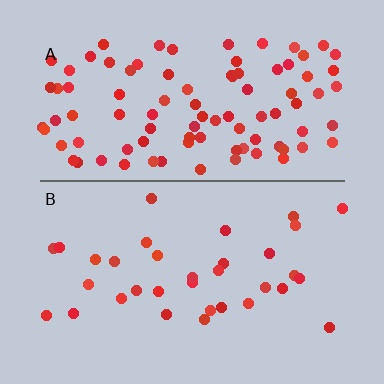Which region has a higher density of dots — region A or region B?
A (the top).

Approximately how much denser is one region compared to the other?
Approximately 2.8× — region A over region B.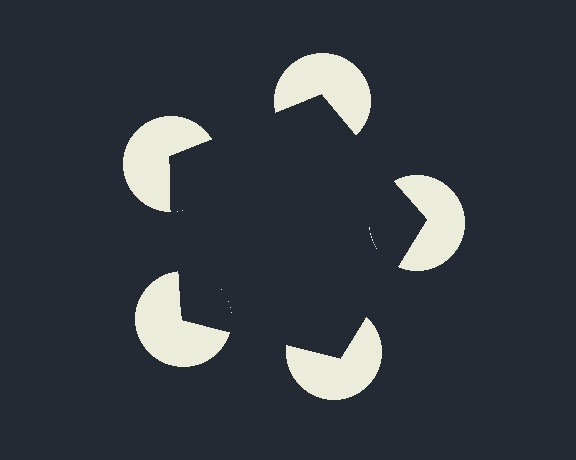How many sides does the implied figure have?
5 sides.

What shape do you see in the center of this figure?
An illusory pentagon — its edges are inferred from the aligned wedge cuts in the pac-man discs, not physically drawn.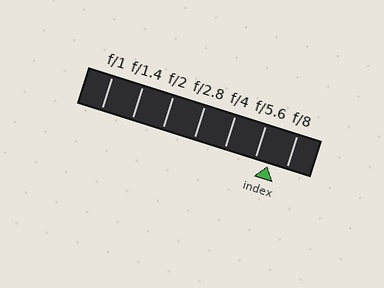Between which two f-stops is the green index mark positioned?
The index mark is between f/5.6 and f/8.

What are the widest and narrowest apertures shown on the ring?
The widest aperture shown is f/1 and the narrowest is f/8.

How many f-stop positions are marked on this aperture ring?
There are 7 f-stop positions marked.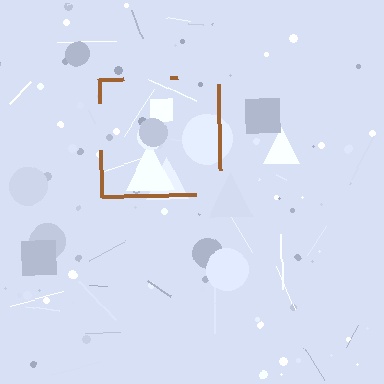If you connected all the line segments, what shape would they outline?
They would outline a square.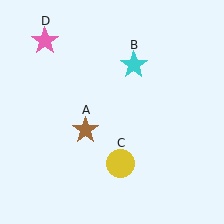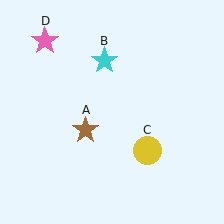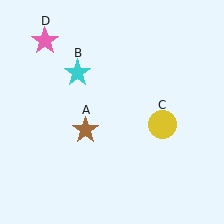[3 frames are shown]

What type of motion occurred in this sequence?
The cyan star (object B), yellow circle (object C) rotated counterclockwise around the center of the scene.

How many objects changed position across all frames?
2 objects changed position: cyan star (object B), yellow circle (object C).